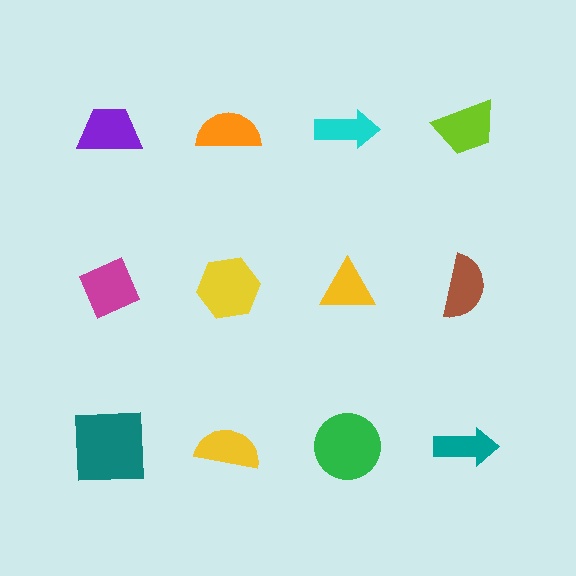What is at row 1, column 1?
A purple trapezoid.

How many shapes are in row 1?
4 shapes.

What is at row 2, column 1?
A magenta diamond.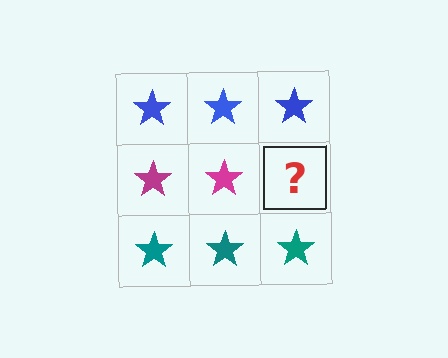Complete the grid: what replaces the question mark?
The question mark should be replaced with a magenta star.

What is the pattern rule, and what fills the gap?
The rule is that each row has a consistent color. The gap should be filled with a magenta star.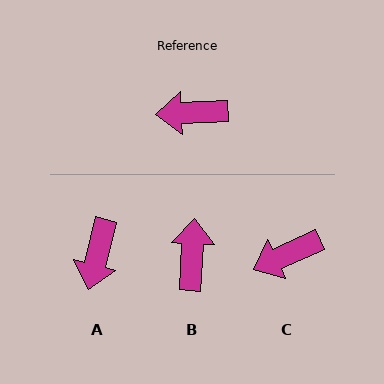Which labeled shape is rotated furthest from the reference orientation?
B, about 96 degrees away.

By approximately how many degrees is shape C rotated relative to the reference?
Approximately 22 degrees counter-clockwise.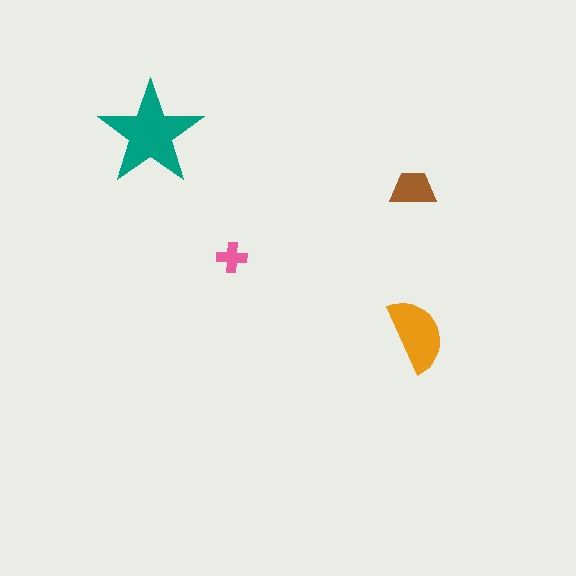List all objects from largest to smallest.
The teal star, the orange semicircle, the brown trapezoid, the pink cross.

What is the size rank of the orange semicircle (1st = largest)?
2nd.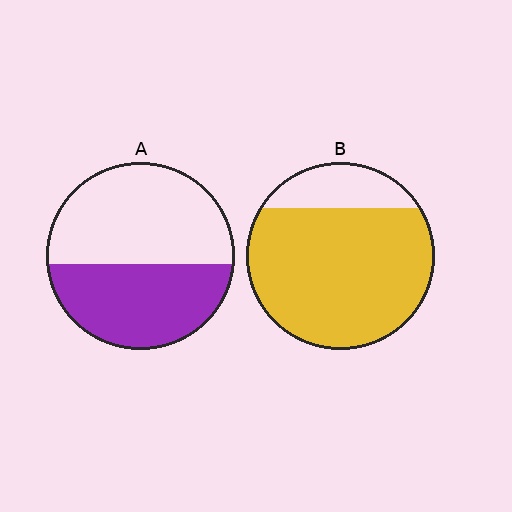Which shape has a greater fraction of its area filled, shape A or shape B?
Shape B.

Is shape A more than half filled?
No.